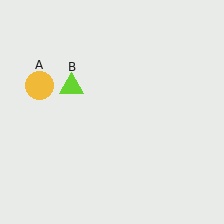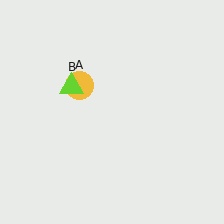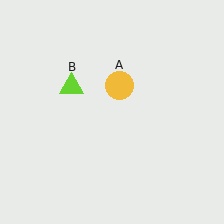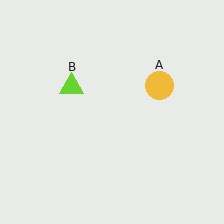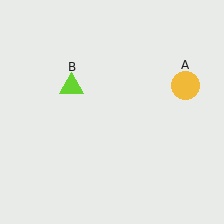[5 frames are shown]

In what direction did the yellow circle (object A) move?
The yellow circle (object A) moved right.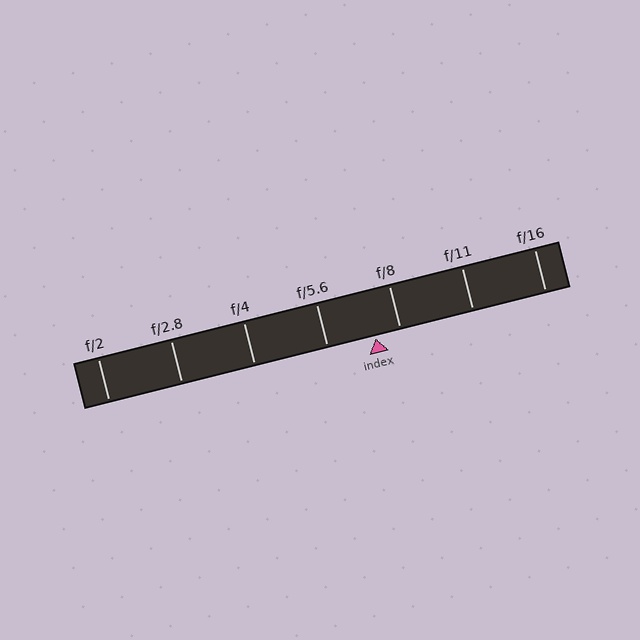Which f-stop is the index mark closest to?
The index mark is closest to f/8.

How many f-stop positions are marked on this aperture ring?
There are 7 f-stop positions marked.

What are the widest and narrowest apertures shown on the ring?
The widest aperture shown is f/2 and the narrowest is f/16.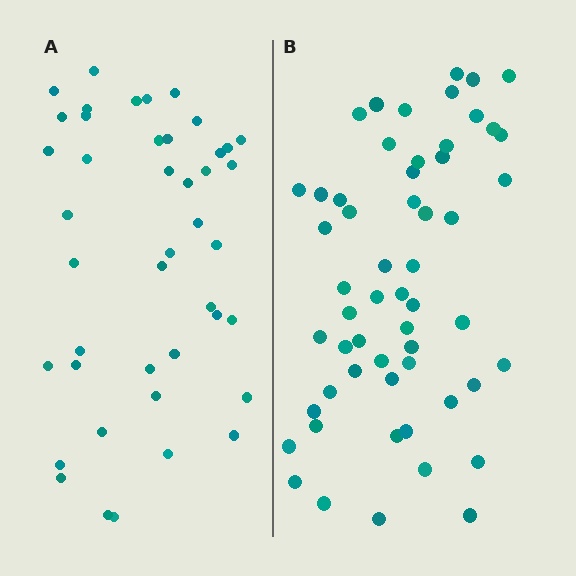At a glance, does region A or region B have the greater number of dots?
Region B (the right region) has more dots.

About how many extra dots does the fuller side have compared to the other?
Region B has approximately 15 more dots than region A.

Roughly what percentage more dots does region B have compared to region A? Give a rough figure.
About 30% more.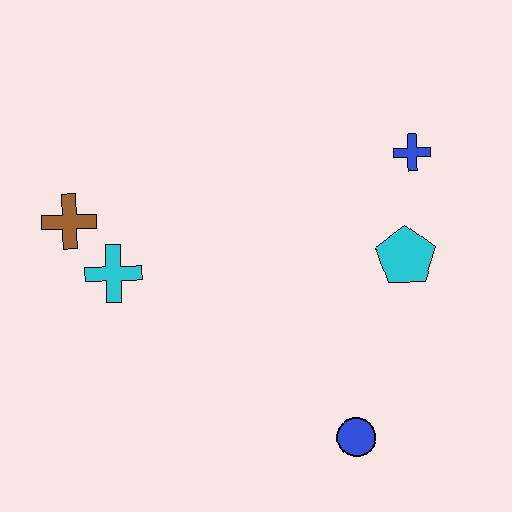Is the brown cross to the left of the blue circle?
Yes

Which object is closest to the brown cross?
The cyan cross is closest to the brown cross.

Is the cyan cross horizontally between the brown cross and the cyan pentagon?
Yes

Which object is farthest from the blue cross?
The brown cross is farthest from the blue cross.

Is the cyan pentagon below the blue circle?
No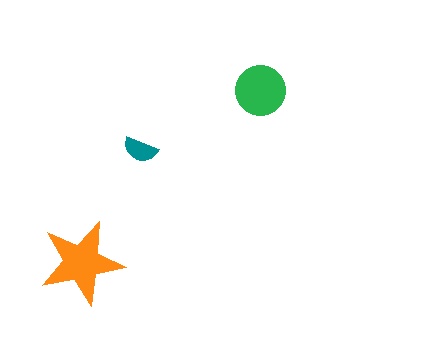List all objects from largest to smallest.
The orange star, the green circle, the teal semicircle.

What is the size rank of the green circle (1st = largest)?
2nd.